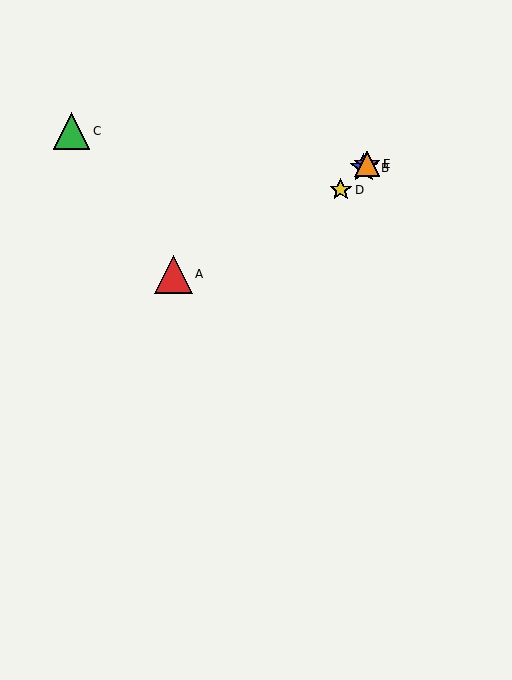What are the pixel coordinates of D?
Object D is at (341, 190).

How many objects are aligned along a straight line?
4 objects (B, D, E, F) are aligned along a straight line.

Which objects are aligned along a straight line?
Objects B, D, E, F are aligned along a straight line.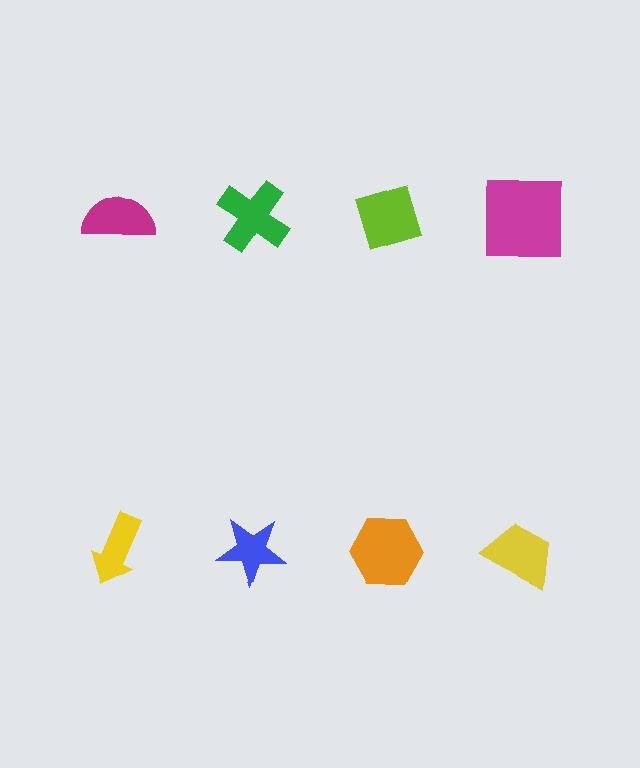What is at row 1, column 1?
A magenta semicircle.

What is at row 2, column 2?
A blue star.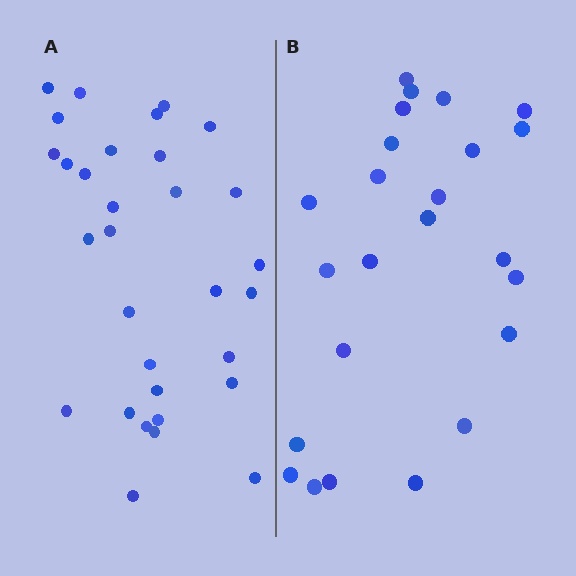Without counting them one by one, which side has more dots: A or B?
Region A (the left region) has more dots.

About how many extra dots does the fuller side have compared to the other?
Region A has roughly 8 or so more dots than region B.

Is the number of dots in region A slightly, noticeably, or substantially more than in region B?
Region A has noticeably more, but not dramatically so. The ratio is roughly 1.3 to 1.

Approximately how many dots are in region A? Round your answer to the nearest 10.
About 30 dots. (The exact count is 31, which rounds to 30.)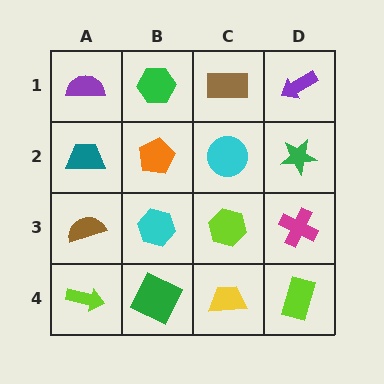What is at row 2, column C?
A cyan circle.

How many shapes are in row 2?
4 shapes.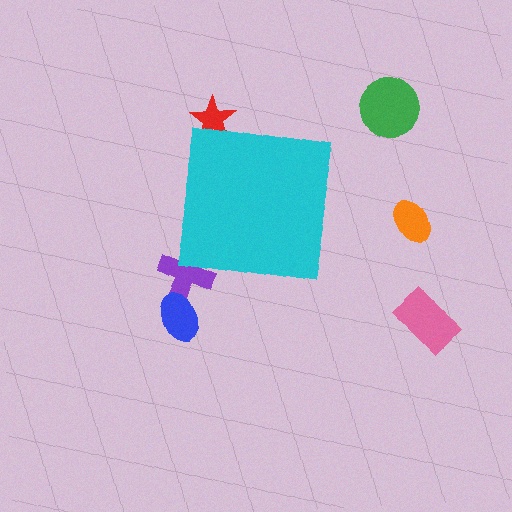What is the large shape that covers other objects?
A cyan square.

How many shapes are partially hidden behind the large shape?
2 shapes are partially hidden.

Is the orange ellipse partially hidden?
No, the orange ellipse is fully visible.